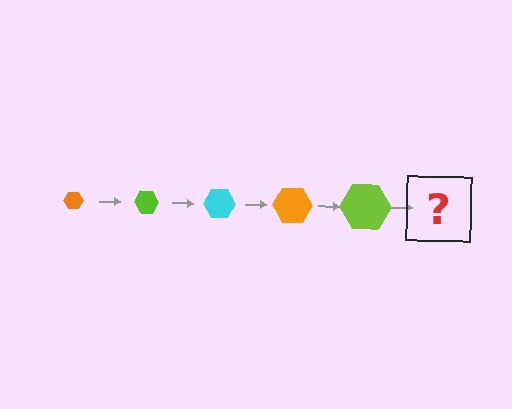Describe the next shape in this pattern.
It should be a cyan hexagon, larger than the previous one.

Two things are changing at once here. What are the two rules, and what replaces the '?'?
The two rules are that the hexagon grows larger each step and the color cycles through orange, lime, and cyan. The '?' should be a cyan hexagon, larger than the previous one.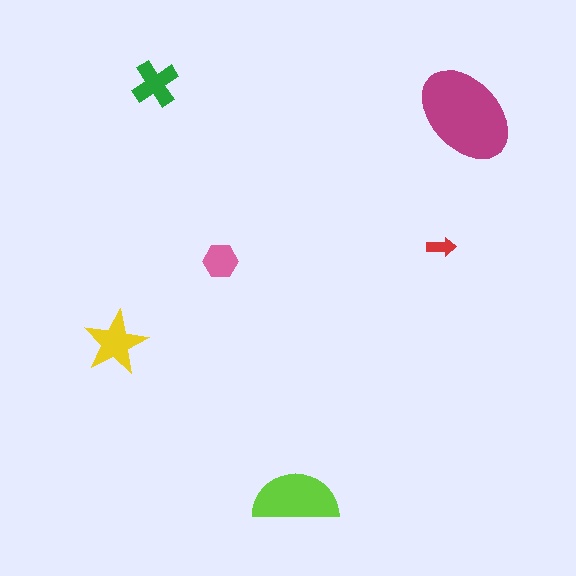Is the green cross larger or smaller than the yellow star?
Smaller.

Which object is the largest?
The magenta ellipse.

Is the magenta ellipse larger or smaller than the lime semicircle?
Larger.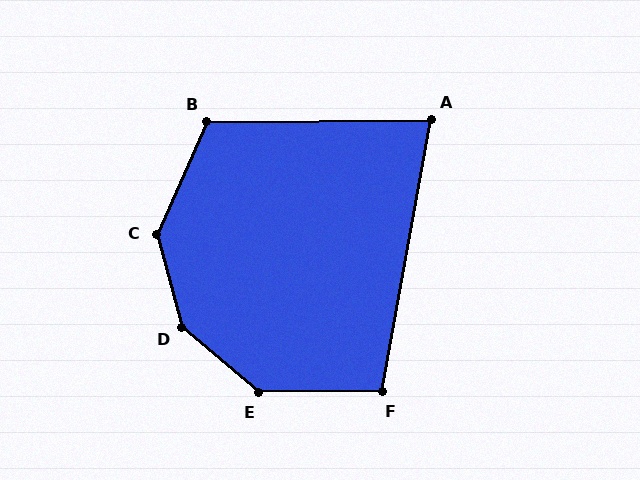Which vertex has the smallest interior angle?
A, at approximately 79 degrees.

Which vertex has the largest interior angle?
D, at approximately 145 degrees.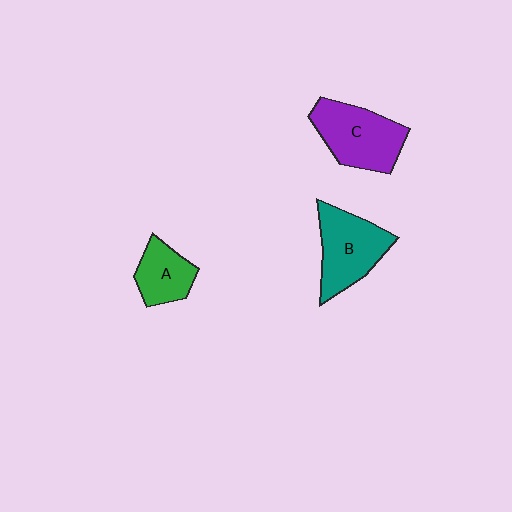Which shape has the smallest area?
Shape A (green).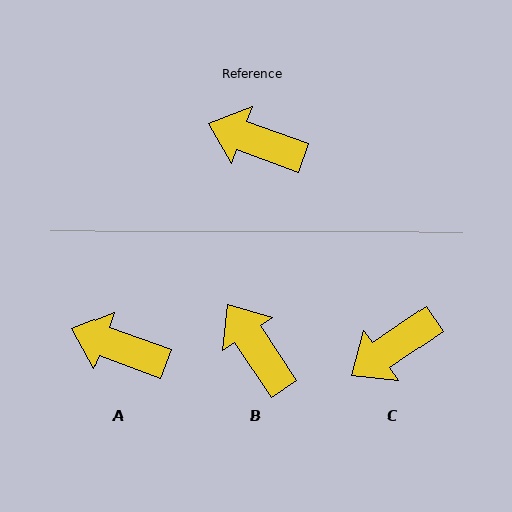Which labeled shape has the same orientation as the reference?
A.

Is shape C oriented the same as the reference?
No, it is off by about 55 degrees.